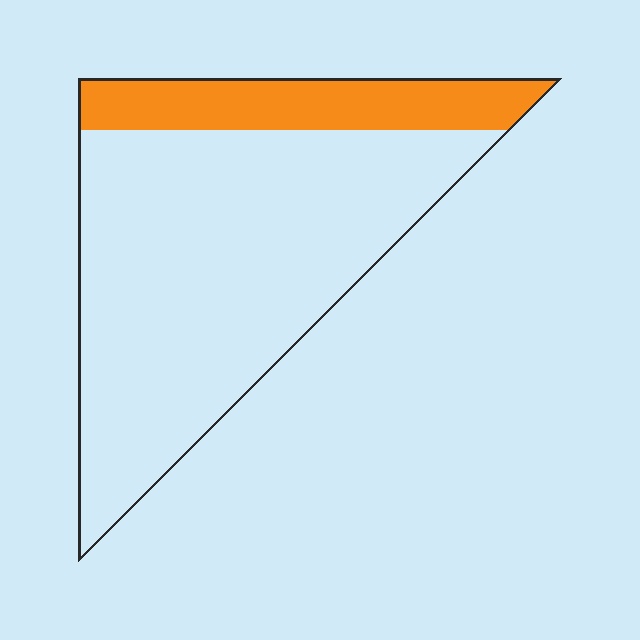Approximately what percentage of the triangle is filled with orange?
Approximately 20%.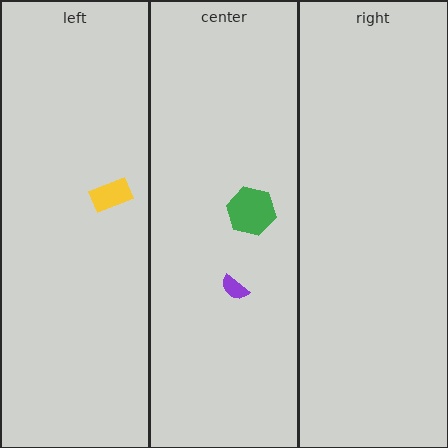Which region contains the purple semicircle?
The center region.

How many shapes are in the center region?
2.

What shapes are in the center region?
The green hexagon, the purple semicircle.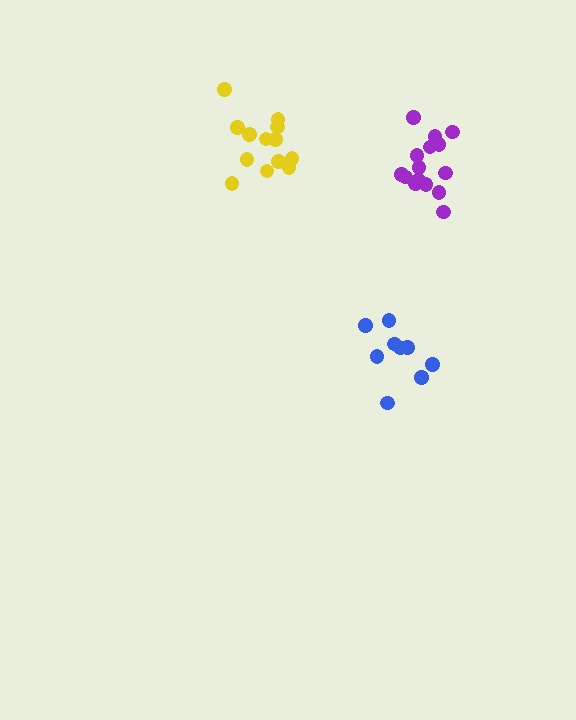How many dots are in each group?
Group 1: 9 dots, Group 2: 15 dots, Group 3: 13 dots (37 total).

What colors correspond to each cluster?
The clusters are colored: blue, purple, yellow.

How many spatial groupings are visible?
There are 3 spatial groupings.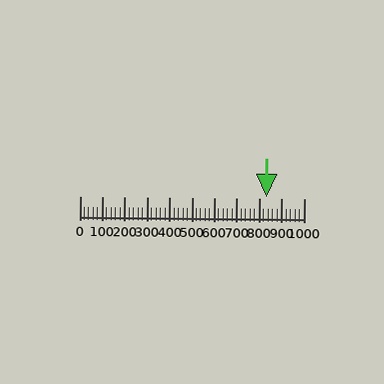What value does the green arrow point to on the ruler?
The green arrow points to approximately 832.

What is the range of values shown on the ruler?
The ruler shows values from 0 to 1000.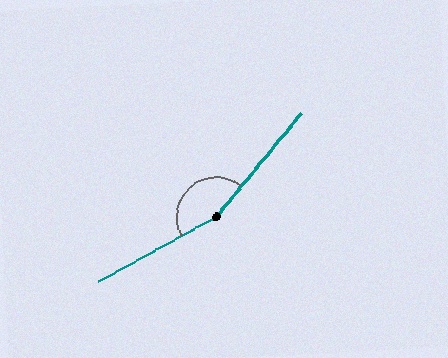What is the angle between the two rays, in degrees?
Approximately 158 degrees.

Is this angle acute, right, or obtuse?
It is obtuse.